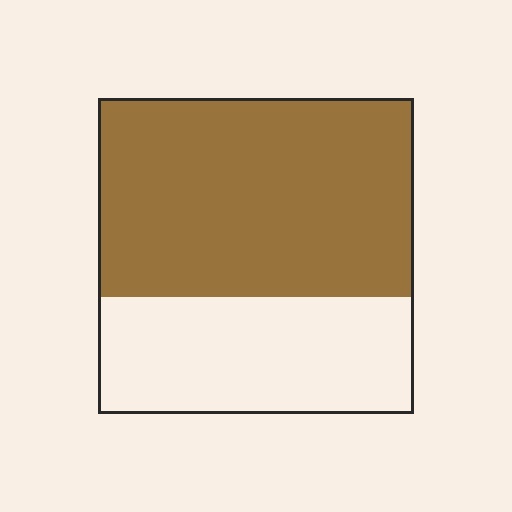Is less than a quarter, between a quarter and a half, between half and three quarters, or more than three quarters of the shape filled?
Between half and three quarters.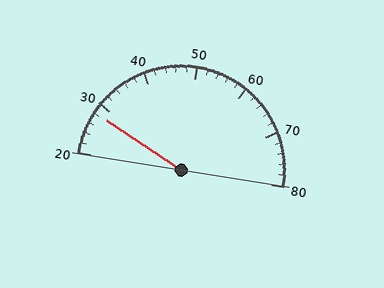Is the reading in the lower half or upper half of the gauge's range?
The reading is in the lower half of the range (20 to 80).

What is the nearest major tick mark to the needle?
The nearest major tick mark is 30.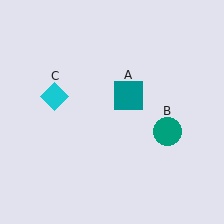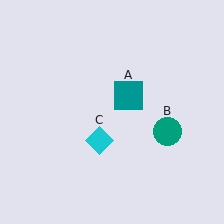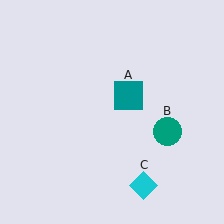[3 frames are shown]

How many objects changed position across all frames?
1 object changed position: cyan diamond (object C).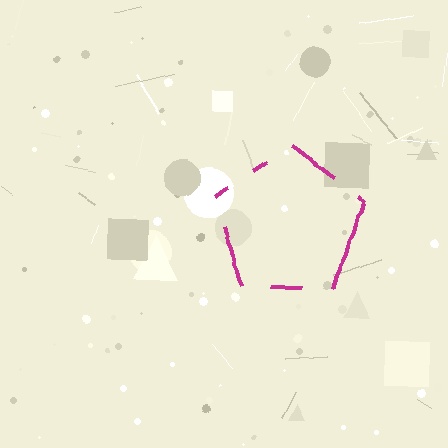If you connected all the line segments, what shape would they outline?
They would outline a pentagon.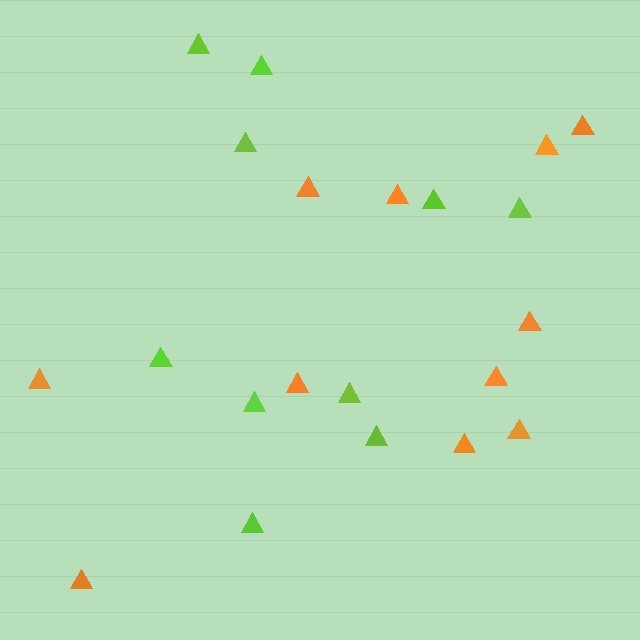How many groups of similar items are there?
There are 2 groups: one group of orange triangles (11) and one group of lime triangles (10).